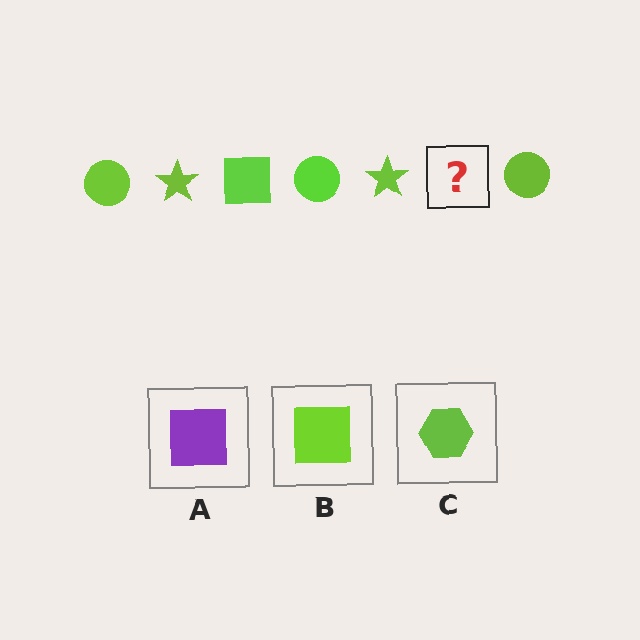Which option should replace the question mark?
Option B.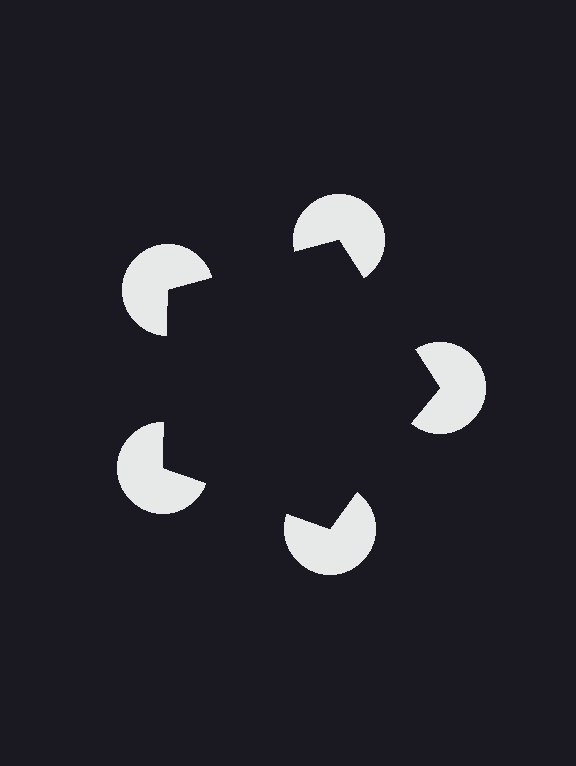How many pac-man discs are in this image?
There are 5 — one at each vertex of the illusory pentagon.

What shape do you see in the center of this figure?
An illusory pentagon — its edges are inferred from the aligned wedge cuts in the pac-man discs, not physically drawn.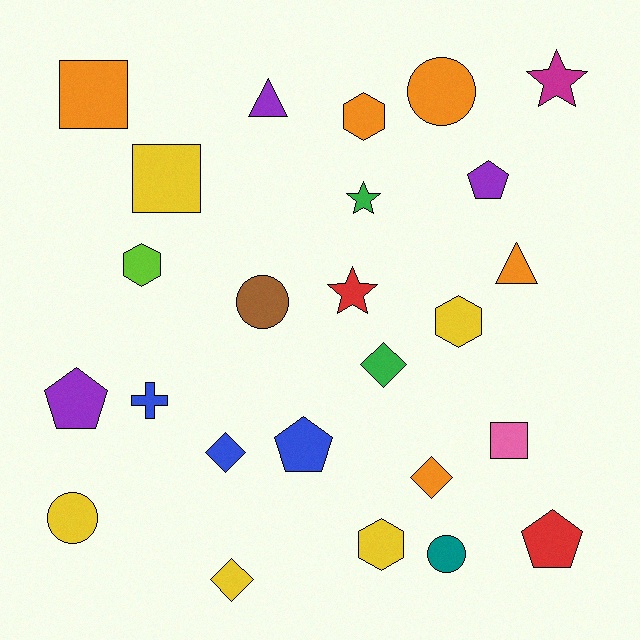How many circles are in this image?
There are 4 circles.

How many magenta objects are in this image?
There is 1 magenta object.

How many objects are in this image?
There are 25 objects.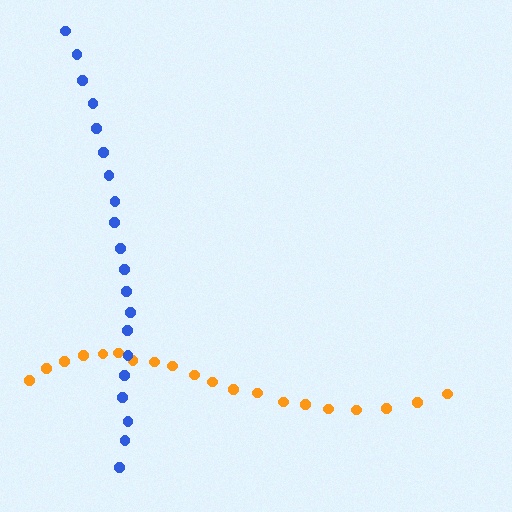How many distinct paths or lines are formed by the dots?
There are 2 distinct paths.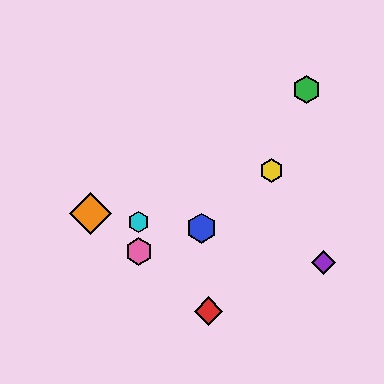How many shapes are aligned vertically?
2 shapes (the cyan hexagon, the pink hexagon) are aligned vertically.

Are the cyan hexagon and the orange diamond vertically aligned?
No, the cyan hexagon is at x≈139 and the orange diamond is at x≈91.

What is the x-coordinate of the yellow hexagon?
The yellow hexagon is at x≈271.